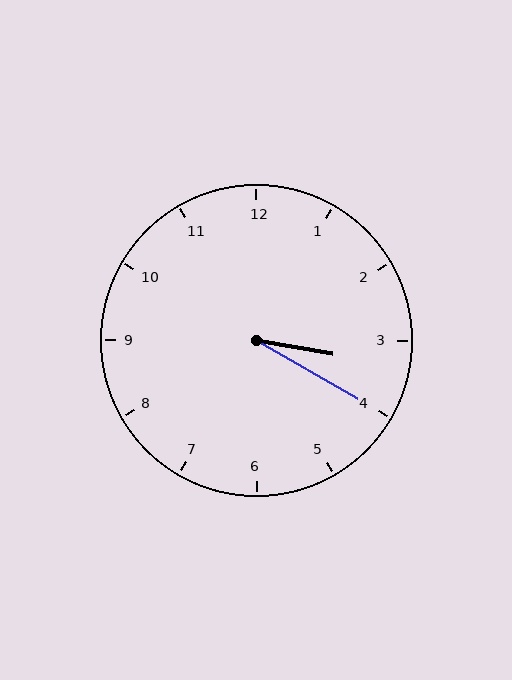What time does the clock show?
3:20.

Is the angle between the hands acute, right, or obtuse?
It is acute.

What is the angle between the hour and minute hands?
Approximately 20 degrees.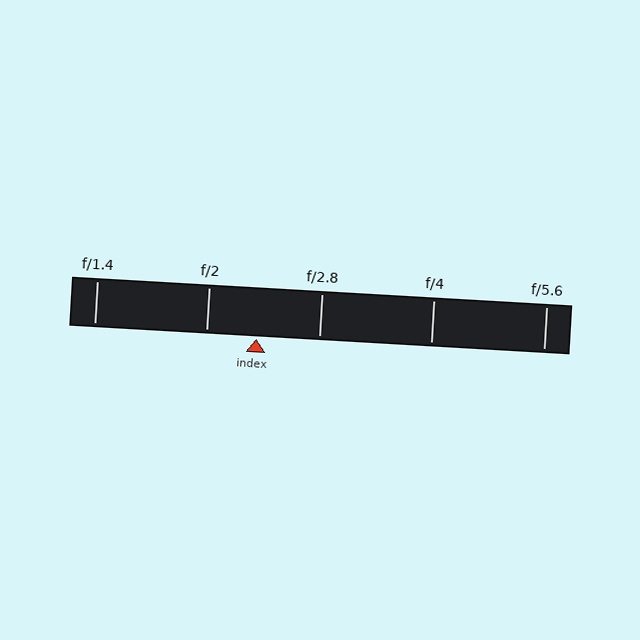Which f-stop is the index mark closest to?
The index mark is closest to f/2.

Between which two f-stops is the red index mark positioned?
The index mark is between f/2 and f/2.8.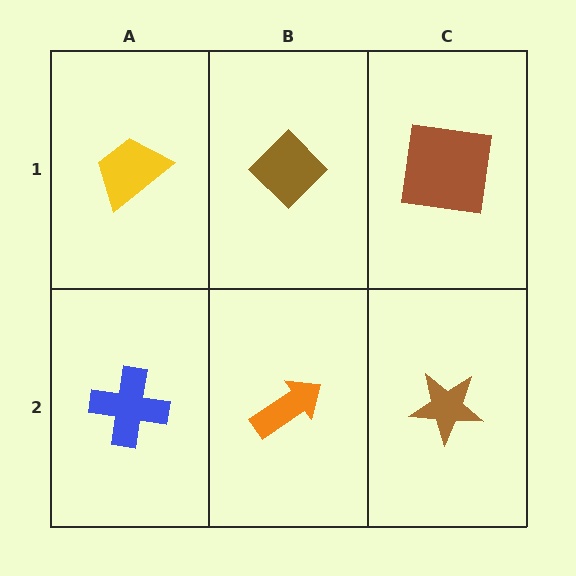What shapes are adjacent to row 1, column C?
A brown star (row 2, column C), a brown diamond (row 1, column B).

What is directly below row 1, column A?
A blue cross.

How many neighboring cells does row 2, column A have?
2.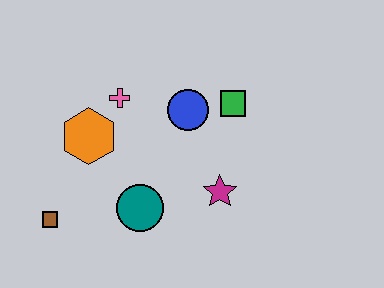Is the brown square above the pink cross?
No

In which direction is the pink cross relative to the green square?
The pink cross is to the left of the green square.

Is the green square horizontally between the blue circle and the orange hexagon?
No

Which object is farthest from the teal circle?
The green square is farthest from the teal circle.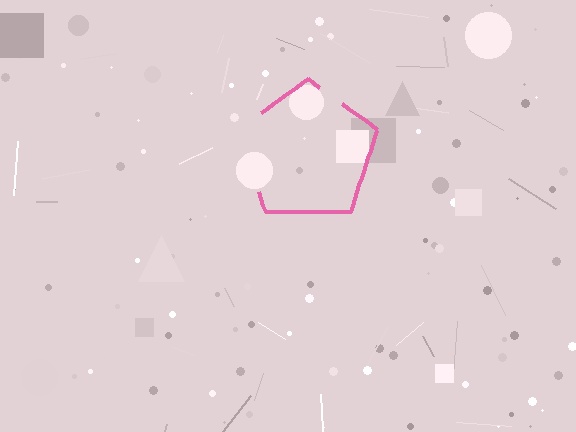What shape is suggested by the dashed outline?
The dashed outline suggests a pentagon.